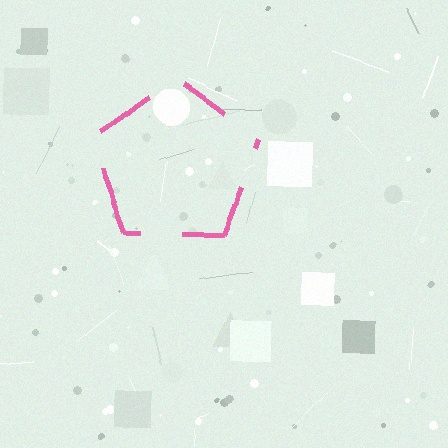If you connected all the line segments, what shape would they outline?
They would outline a pentagon.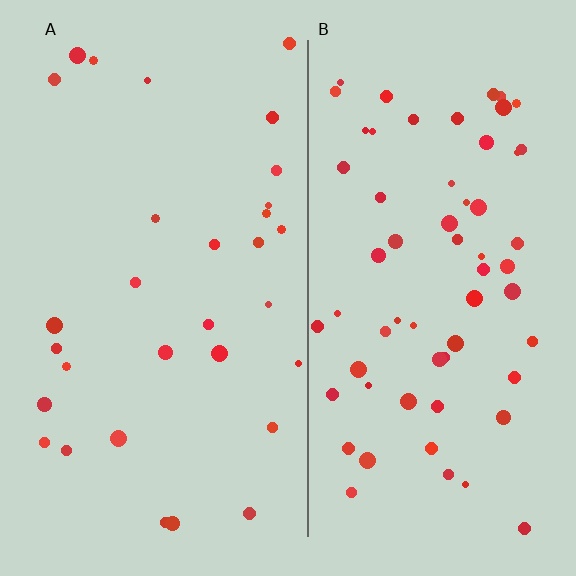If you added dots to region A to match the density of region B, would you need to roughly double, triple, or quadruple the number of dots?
Approximately double.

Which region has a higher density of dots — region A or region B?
B (the right).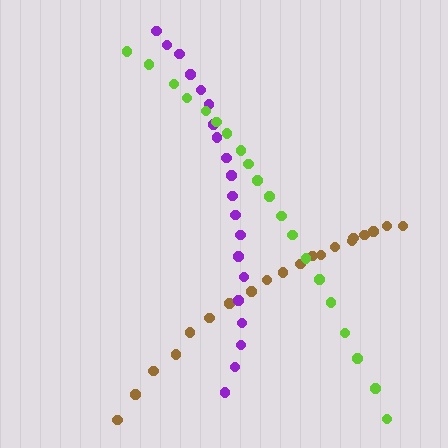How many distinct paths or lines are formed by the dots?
There are 3 distinct paths.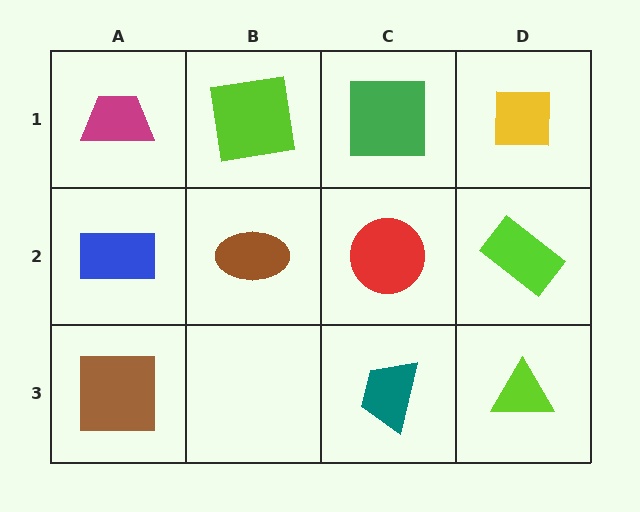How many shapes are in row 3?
3 shapes.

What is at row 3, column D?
A lime triangle.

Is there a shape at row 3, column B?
No, that cell is empty.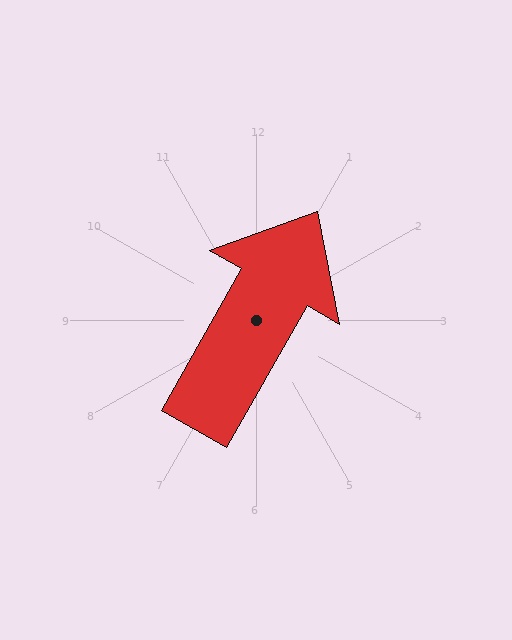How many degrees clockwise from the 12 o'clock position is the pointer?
Approximately 30 degrees.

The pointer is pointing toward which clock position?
Roughly 1 o'clock.